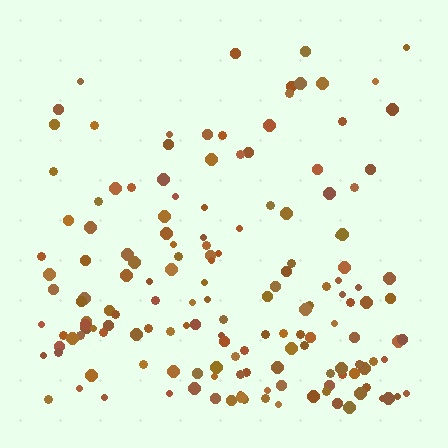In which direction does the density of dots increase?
From top to bottom, with the bottom side densest.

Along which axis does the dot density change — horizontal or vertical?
Vertical.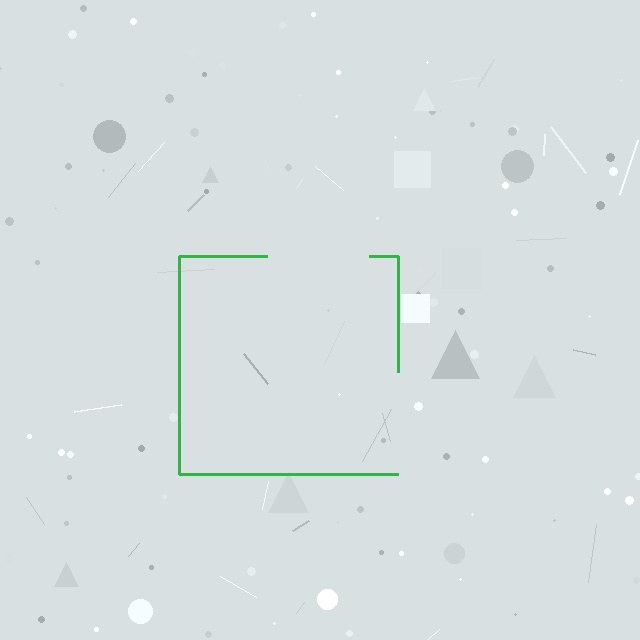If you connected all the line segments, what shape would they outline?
They would outline a square.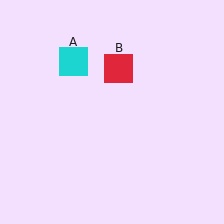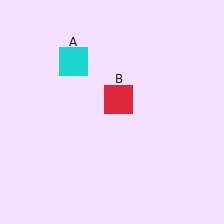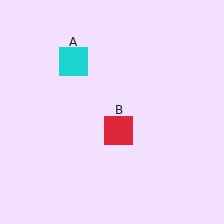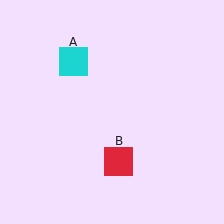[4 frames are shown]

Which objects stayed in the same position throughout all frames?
Cyan square (object A) remained stationary.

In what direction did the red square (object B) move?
The red square (object B) moved down.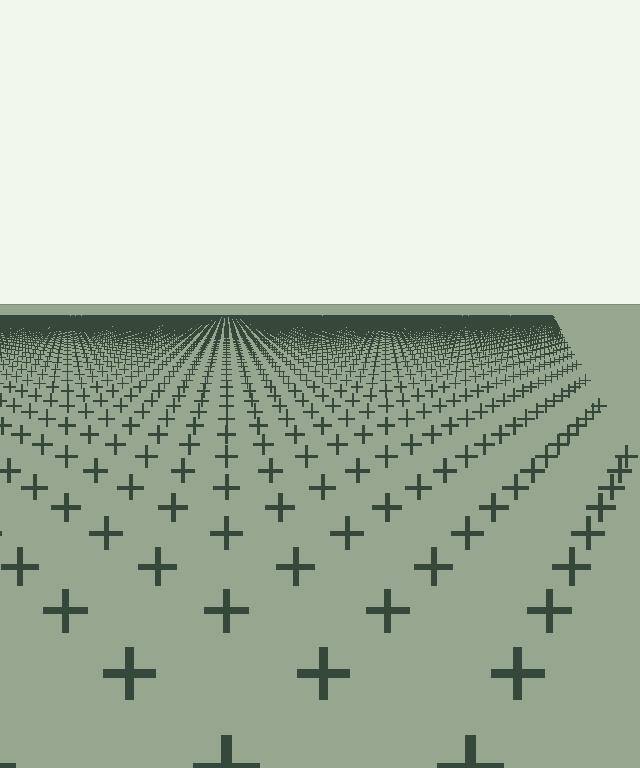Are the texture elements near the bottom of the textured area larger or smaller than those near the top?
Larger. Near the bottom, elements are closer to the viewer and appear at a bigger on-screen size.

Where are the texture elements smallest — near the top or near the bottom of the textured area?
Near the top.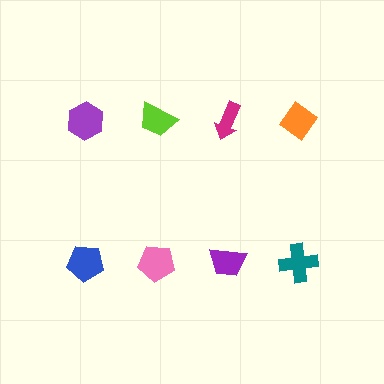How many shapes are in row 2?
4 shapes.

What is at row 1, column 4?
An orange diamond.